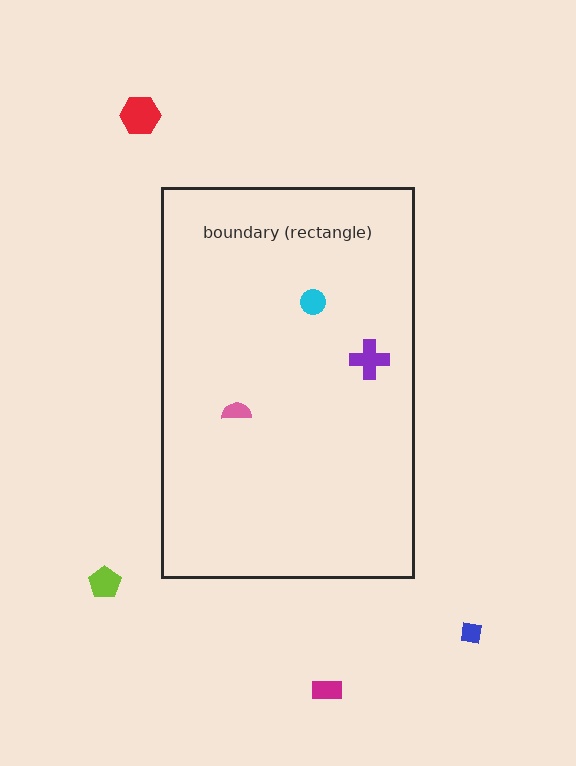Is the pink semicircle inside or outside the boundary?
Inside.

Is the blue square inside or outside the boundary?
Outside.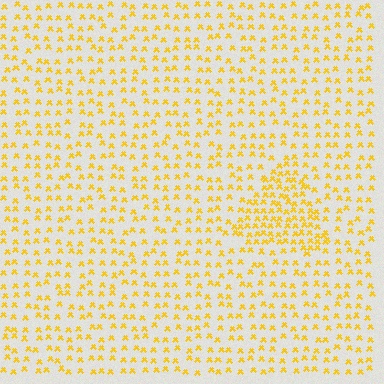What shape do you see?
I see a triangle.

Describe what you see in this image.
The image contains small yellow elements arranged at two different densities. A triangle-shaped region is visible where the elements are more densely packed than the surrounding area.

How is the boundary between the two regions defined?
The boundary is defined by a change in element density (approximately 2.0x ratio). All elements are the same color, size, and shape.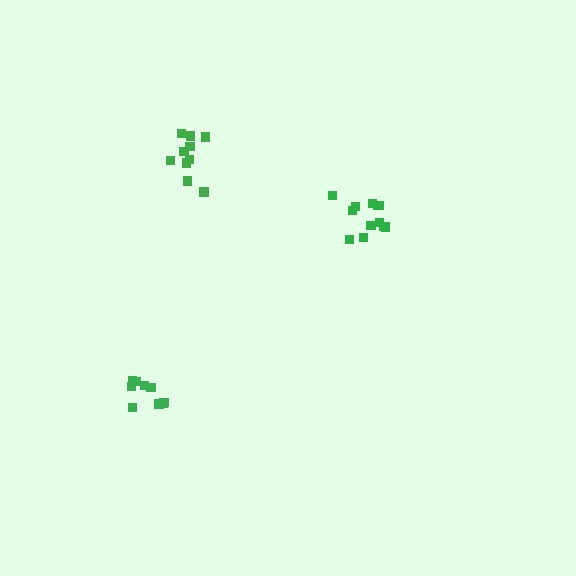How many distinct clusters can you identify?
There are 3 distinct clusters.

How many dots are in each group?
Group 1: 9 dots, Group 2: 10 dots, Group 3: 12 dots (31 total).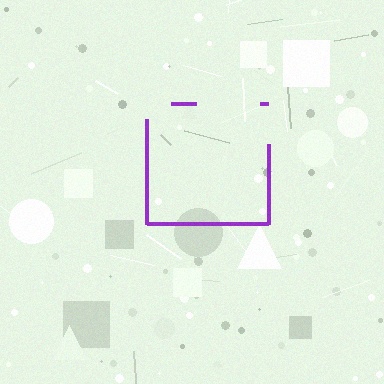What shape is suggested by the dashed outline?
The dashed outline suggests a square.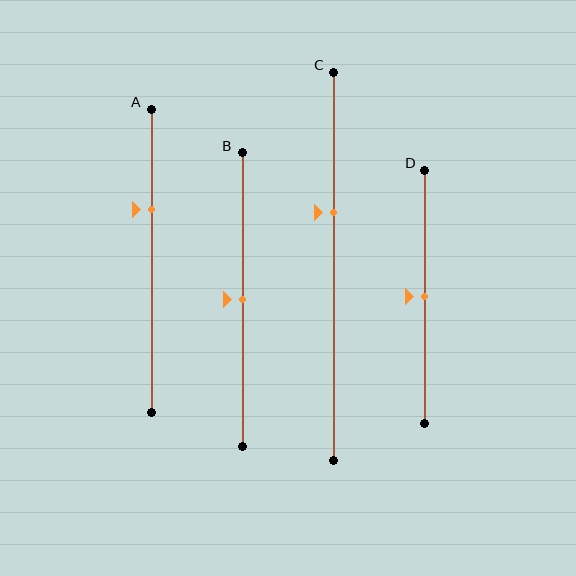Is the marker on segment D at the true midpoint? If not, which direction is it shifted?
Yes, the marker on segment D is at the true midpoint.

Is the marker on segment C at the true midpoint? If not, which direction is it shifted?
No, the marker on segment C is shifted upward by about 14% of the segment length.